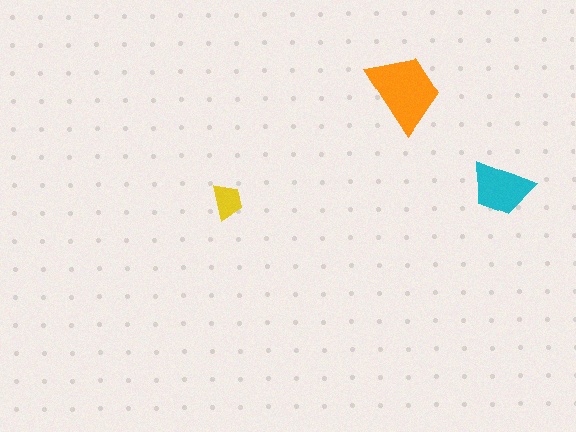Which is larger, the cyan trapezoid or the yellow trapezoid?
The cyan one.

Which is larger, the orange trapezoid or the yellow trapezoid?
The orange one.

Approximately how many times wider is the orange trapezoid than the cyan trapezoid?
About 1.5 times wider.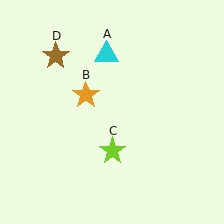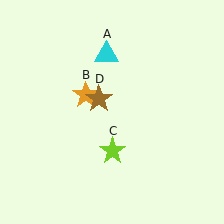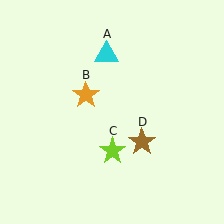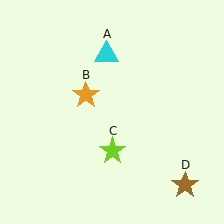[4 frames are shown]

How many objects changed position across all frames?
1 object changed position: brown star (object D).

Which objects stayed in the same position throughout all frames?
Cyan triangle (object A) and orange star (object B) and lime star (object C) remained stationary.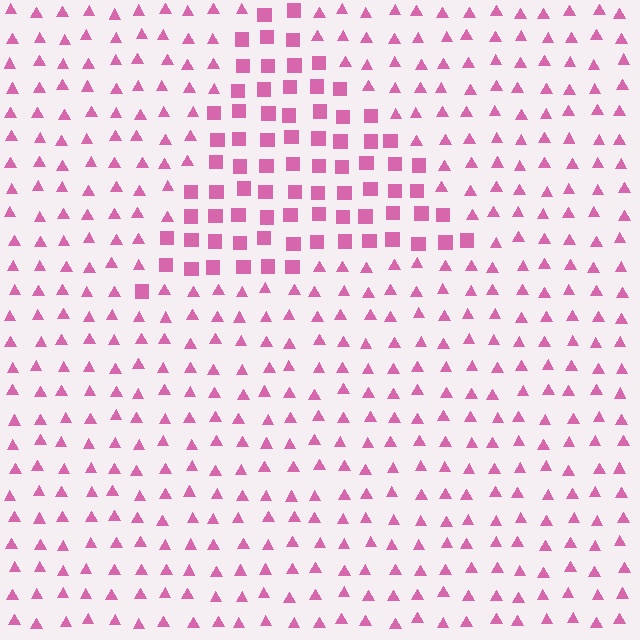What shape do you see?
I see a triangle.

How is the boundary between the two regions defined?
The boundary is defined by a change in element shape: squares inside vs. triangles outside. All elements share the same color and spacing.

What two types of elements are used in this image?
The image uses squares inside the triangle region and triangles outside it.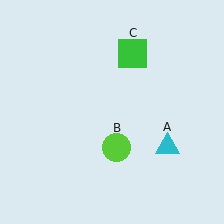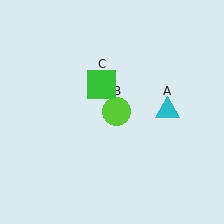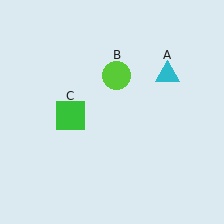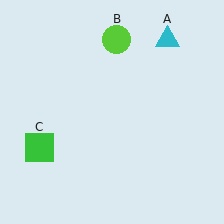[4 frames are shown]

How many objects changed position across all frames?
3 objects changed position: cyan triangle (object A), lime circle (object B), green square (object C).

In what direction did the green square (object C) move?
The green square (object C) moved down and to the left.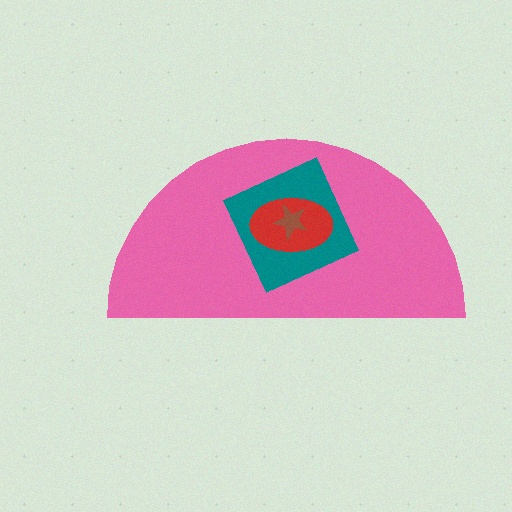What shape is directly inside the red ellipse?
The brown star.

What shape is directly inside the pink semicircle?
The teal square.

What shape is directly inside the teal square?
The red ellipse.